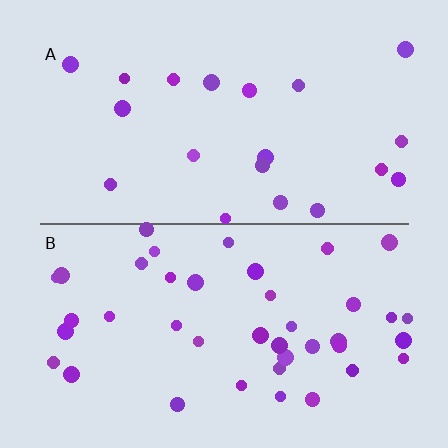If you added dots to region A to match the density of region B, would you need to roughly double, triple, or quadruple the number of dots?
Approximately double.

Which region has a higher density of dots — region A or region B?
B (the bottom).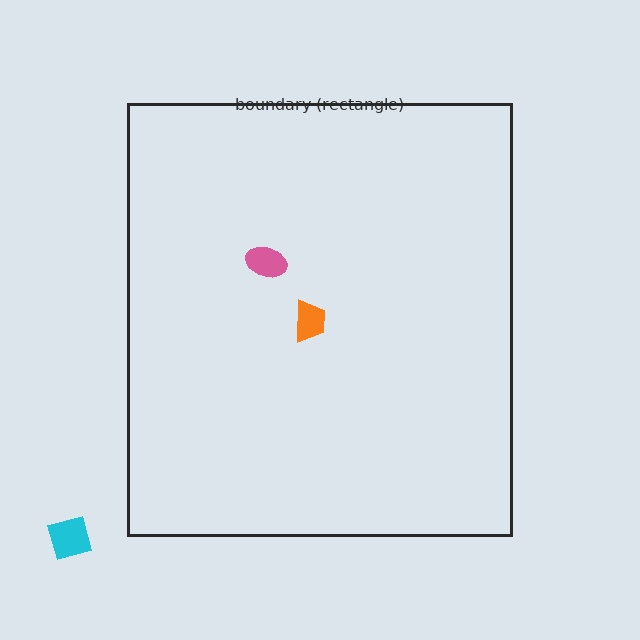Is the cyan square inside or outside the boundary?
Outside.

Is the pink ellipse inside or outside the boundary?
Inside.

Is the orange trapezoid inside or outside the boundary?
Inside.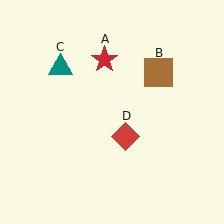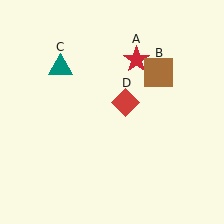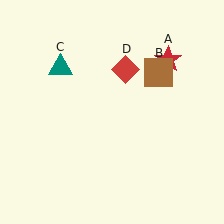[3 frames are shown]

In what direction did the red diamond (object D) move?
The red diamond (object D) moved up.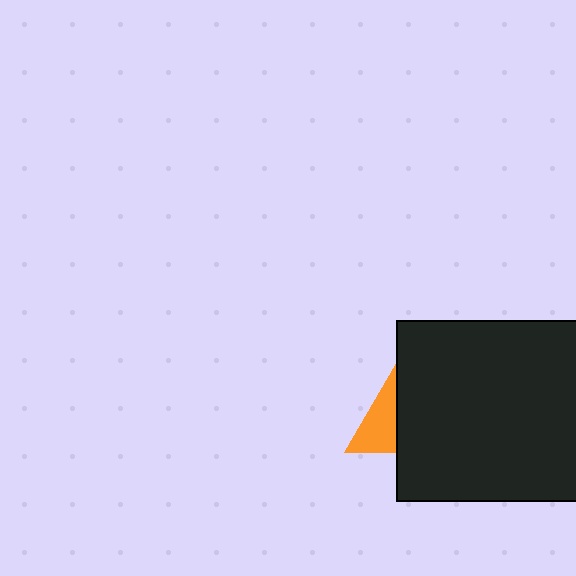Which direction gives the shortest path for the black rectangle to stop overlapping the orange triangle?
Moving right gives the shortest separation.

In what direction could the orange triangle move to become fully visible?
The orange triangle could move left. That would shift it out from behind the black rectangle entirely.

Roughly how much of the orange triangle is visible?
About half of it is visible (roughly 49%).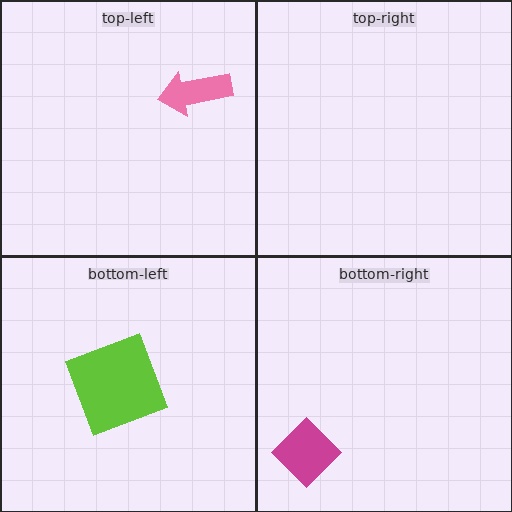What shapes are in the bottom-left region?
The lime square.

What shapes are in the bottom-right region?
The magenta diamond.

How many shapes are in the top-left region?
1.